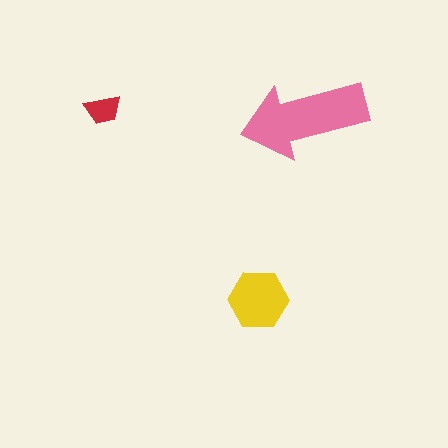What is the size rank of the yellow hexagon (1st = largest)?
2nd.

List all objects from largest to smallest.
The pink arrow, the yellow hexagon, the red trapezoid.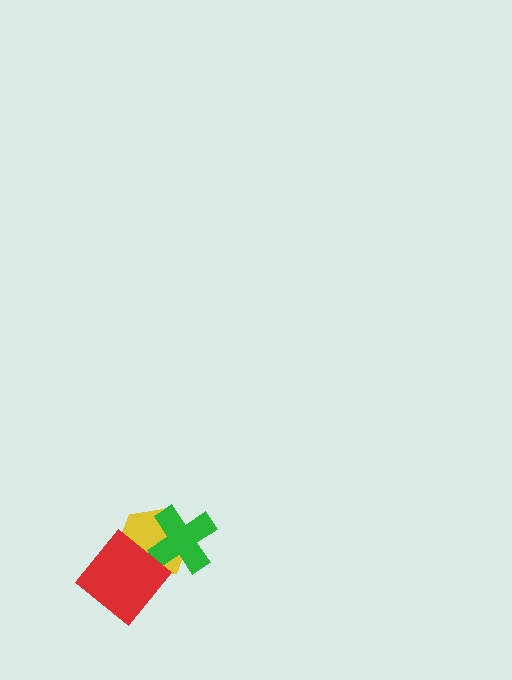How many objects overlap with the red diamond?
2 objects overlap with the red diamond.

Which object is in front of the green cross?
The red diamond is in front of the green cross.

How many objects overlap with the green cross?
2 objects overlap with the green cross.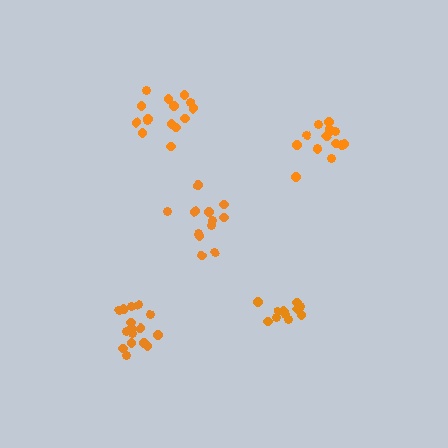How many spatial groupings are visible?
There are 5 spatial groupings.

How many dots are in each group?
Group 1: 16 dots, Group 2: 11 dots, Group 3: 15 dots, Group 4: 16 dots, Group 5: 12 dots (70 total).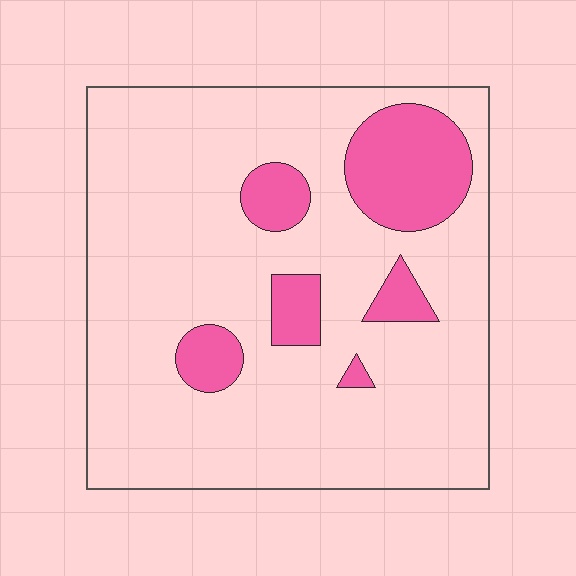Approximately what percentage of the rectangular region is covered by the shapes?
Approximately 15%.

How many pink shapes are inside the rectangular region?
6.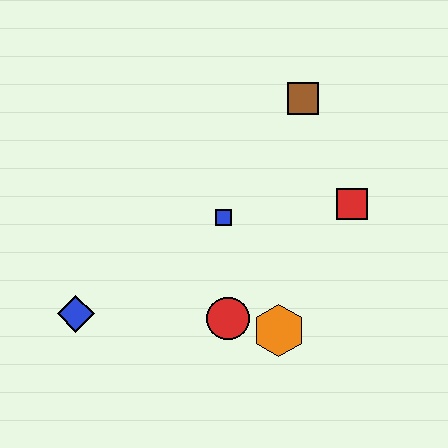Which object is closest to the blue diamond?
The red circle is closest to the blue diamond.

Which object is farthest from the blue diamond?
The brown square is farthest from the blue diamond.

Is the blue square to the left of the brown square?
Yes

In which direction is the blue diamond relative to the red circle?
The blue diamond is to the left of the red circle.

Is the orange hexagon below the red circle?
Yes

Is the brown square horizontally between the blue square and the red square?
Yes